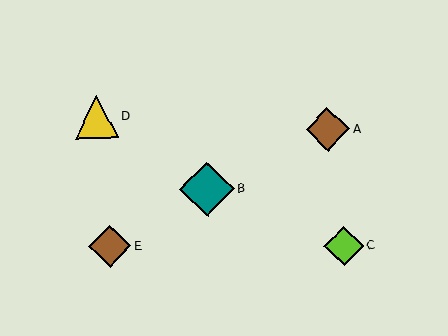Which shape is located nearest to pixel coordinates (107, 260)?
The brown diamond (labeled E) at (110, 247) is nearest to that location.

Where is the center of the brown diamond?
The center of the brown diamond is at (328, 129).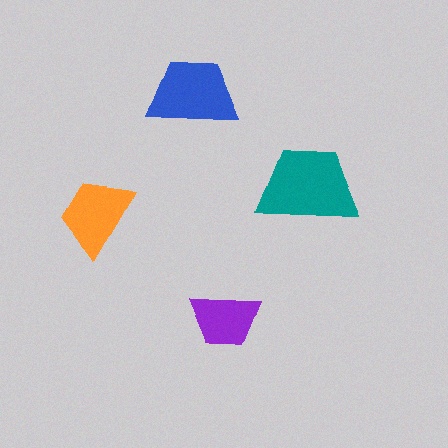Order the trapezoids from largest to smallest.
the teal one, the blue one, the orange one, the purple one.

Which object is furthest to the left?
The orange trapezoid is leftmost.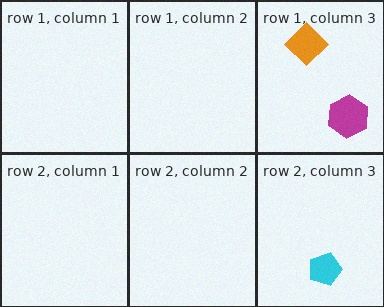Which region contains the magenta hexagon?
The row 1, column 3 region.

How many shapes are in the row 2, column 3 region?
1.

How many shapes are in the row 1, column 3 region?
2.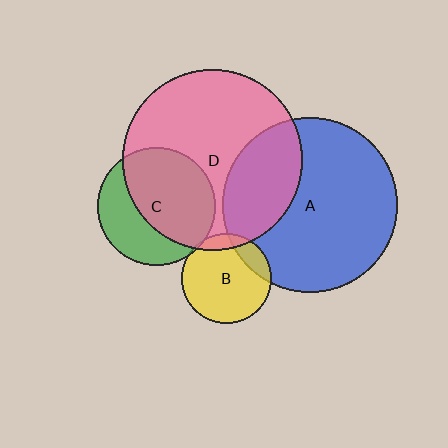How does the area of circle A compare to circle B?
Approximately 3.8 times.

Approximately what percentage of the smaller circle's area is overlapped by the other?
Approximately 60%.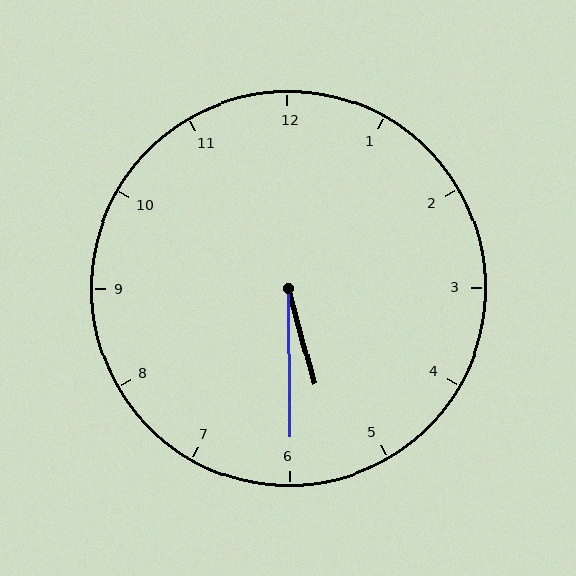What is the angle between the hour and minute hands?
Approximately 15 degrees.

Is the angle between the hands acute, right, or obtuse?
It is acute.